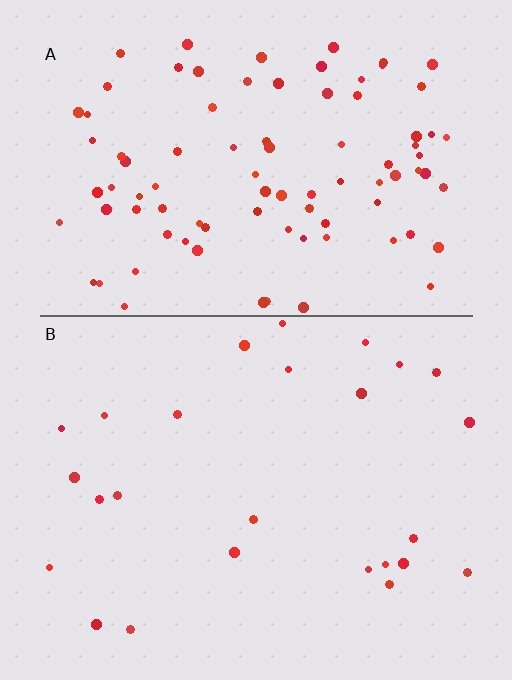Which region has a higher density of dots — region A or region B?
A (the top).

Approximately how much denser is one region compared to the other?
Approximately 3.5× — region A over region B.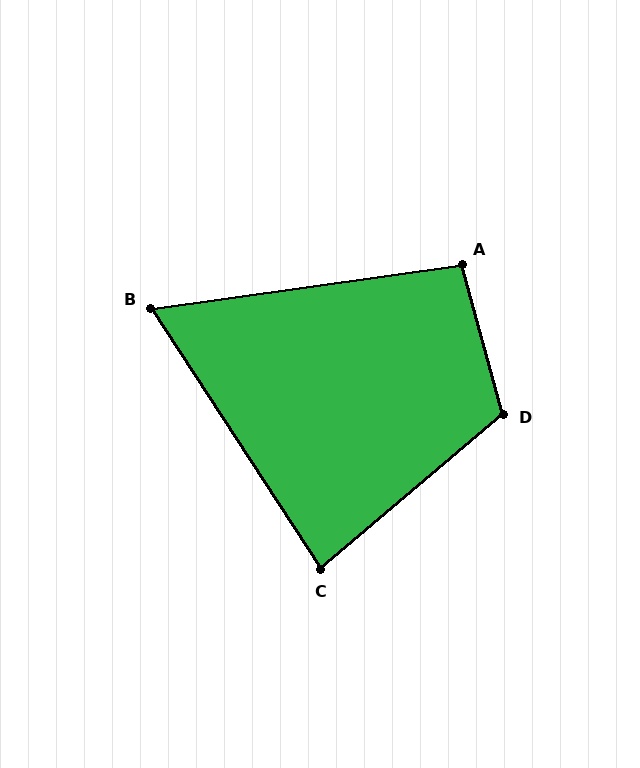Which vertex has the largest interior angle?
D, at approximately 115 degrees.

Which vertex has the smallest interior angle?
B, at approximately 65 degrees.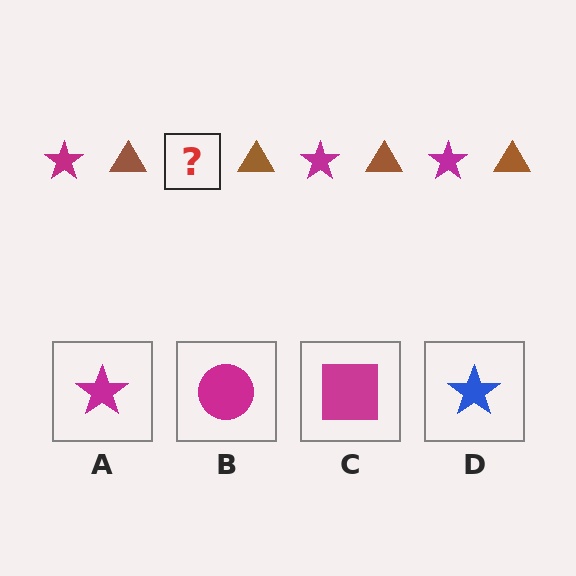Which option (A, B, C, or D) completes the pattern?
A.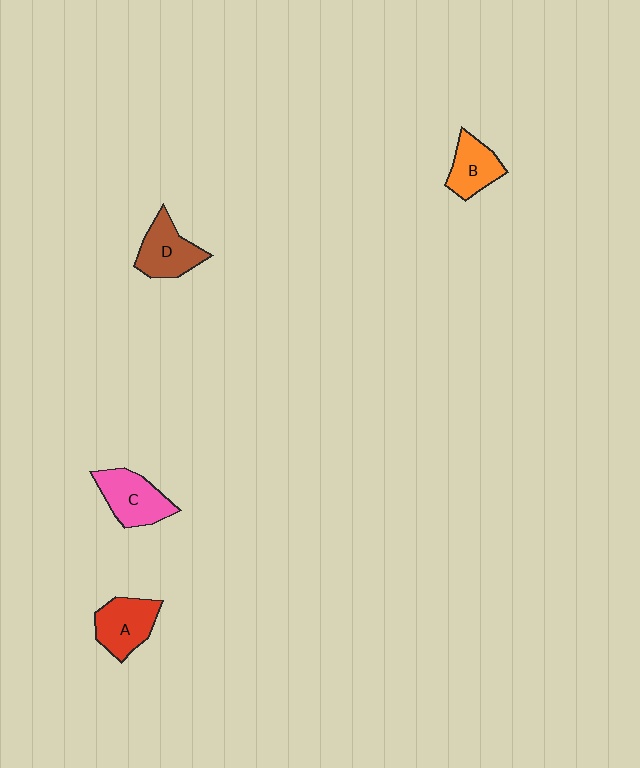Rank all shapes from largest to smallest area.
From largest to smallest: C (pink), A (red), D (brown), B (orange).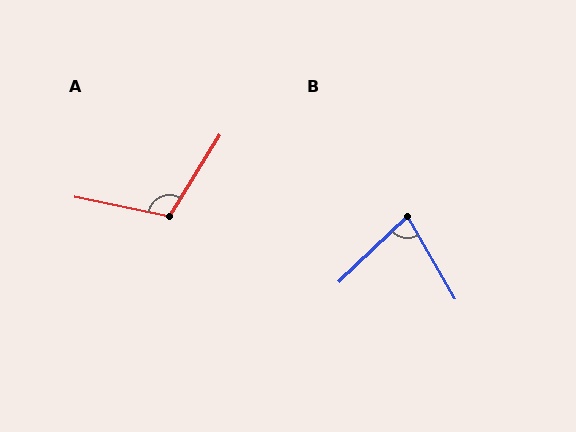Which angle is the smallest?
B, at approximately 76 degrees.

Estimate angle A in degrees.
Approximately 110 degrees.